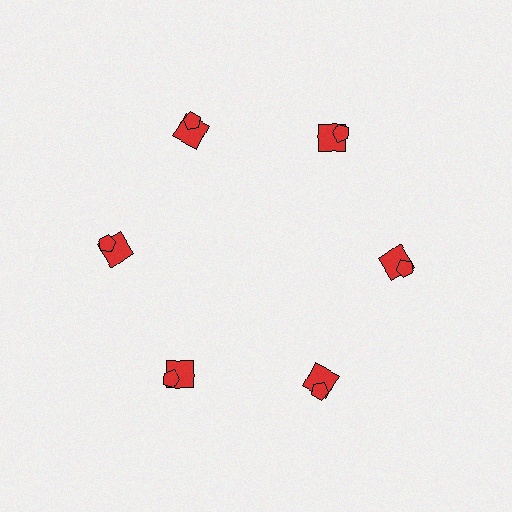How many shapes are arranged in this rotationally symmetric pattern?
There are 18 shapes, arranged in 6 groups of 3.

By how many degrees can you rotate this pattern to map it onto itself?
The pattern maps onto itself every 60 degrees of rotation.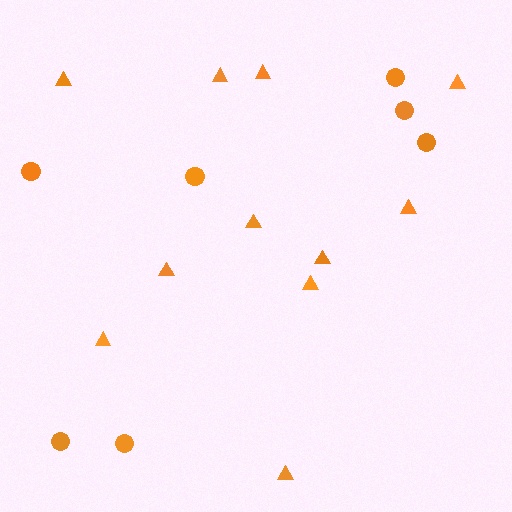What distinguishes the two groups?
There are 2 groups: one group of triangles (11) and one group of circles (7).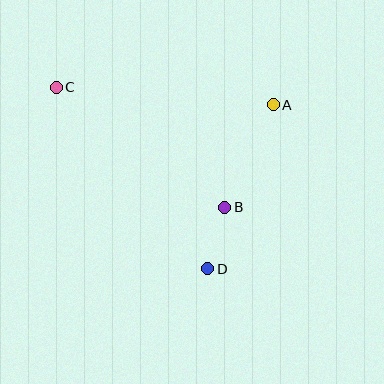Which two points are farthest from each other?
Points C and D are farthest from each other.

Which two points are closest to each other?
Points B and D are closest to each other.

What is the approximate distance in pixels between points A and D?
The distance between A and D is approximately 177 pixels.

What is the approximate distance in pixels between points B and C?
The distance between B and C is approximately 207 pixels.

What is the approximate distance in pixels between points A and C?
The distance between A and C is approximately 218 pixels.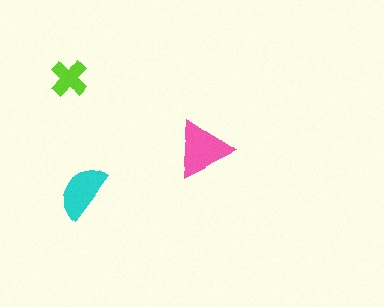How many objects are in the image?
There are 3 objects in the image.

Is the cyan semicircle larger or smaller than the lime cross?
Larger.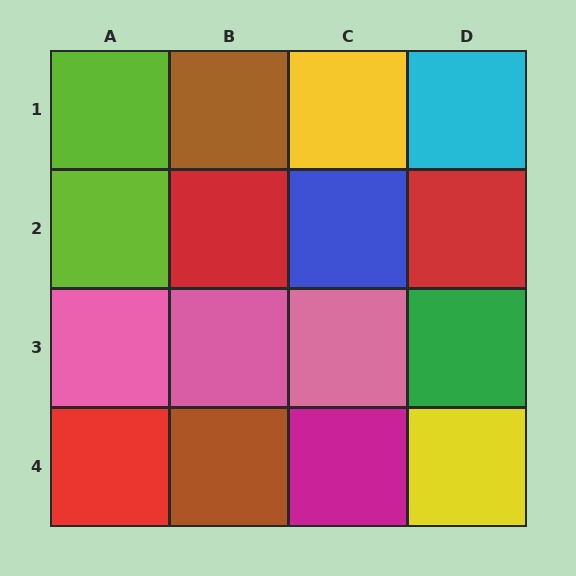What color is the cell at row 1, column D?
Cyan.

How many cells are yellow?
2 cells are yellow.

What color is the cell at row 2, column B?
Red.